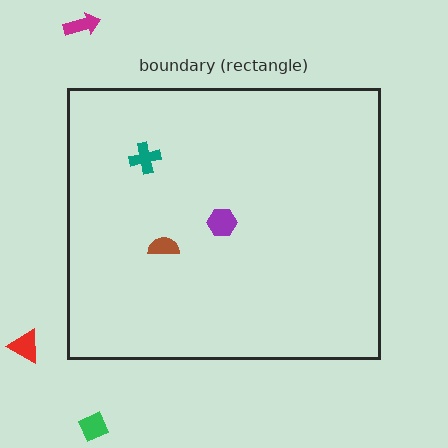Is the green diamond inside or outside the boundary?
Outside.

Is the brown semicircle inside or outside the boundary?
Inside.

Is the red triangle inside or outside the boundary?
Outside.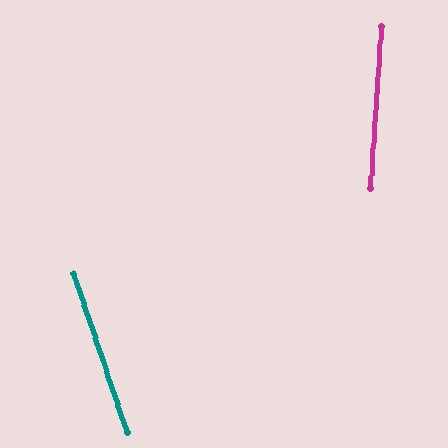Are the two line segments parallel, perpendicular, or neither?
Neither parallel nor perpendicular — they differ by about 22°.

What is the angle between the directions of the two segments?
Approximately 22 degrees.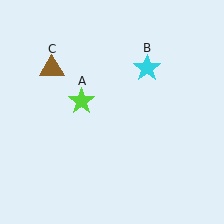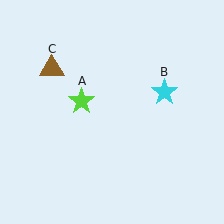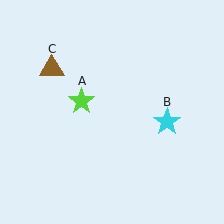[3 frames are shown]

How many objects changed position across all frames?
1 object changed position: cyan star (object B).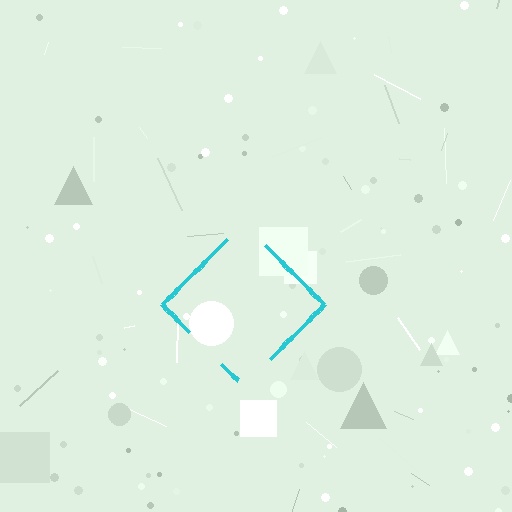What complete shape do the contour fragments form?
The contour fragments form a diamond.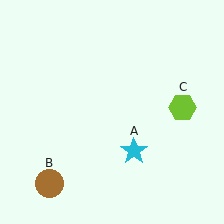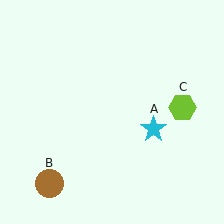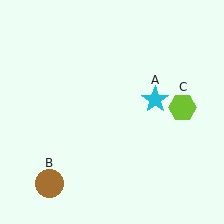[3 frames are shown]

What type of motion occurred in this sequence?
The cyan star (object A) rotated counterclockwise around the center of the scene.